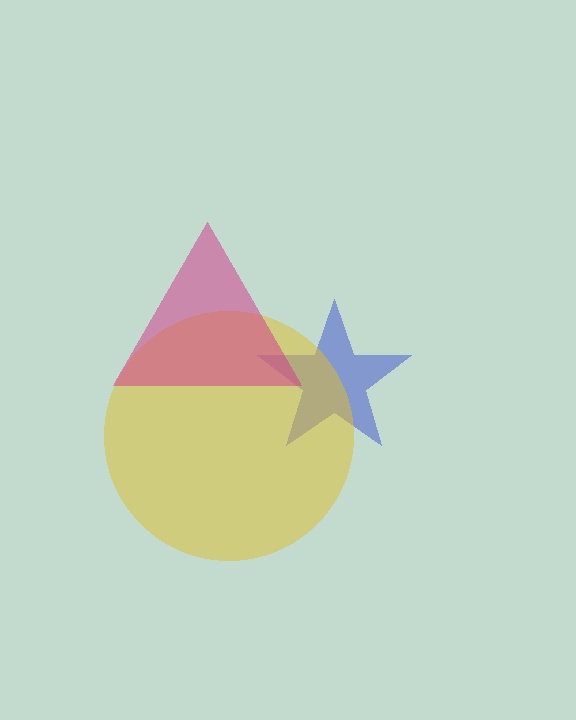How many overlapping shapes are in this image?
There are 3 overlapping shapes in the image.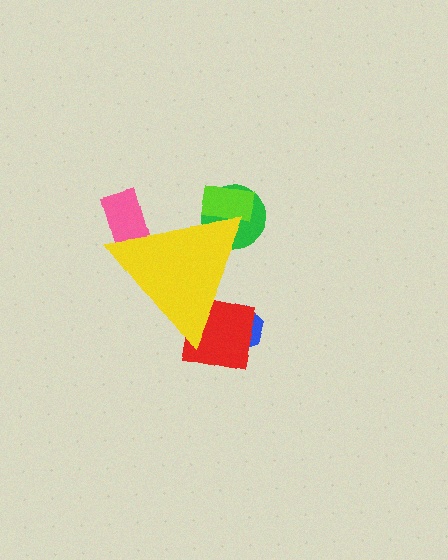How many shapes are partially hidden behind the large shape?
6 shapes are partially hidden.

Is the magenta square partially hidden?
Yes, the magenta square is partially hidden behind the yellow triangle.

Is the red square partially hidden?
Yes, the red square is partially hidden behind the yellow triangle.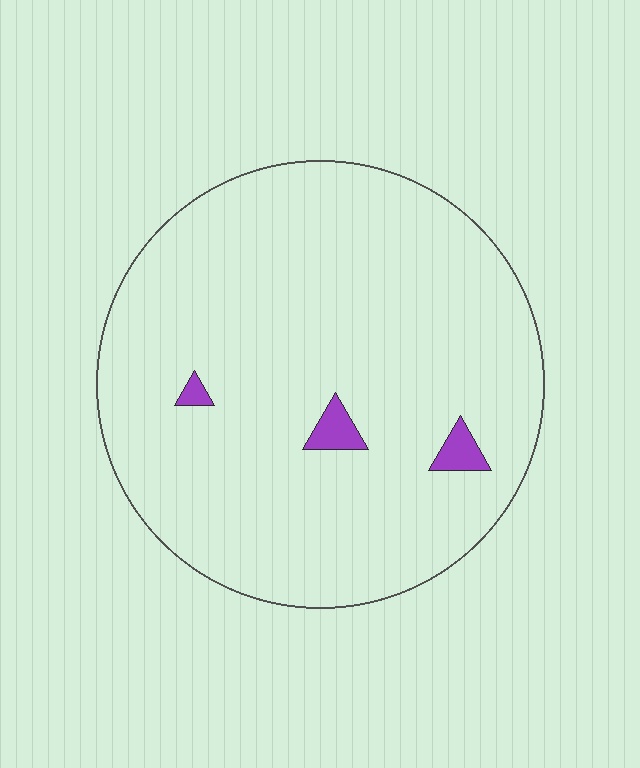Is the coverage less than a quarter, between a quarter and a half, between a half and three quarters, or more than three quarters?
Less than a quarter.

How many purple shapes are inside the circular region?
3.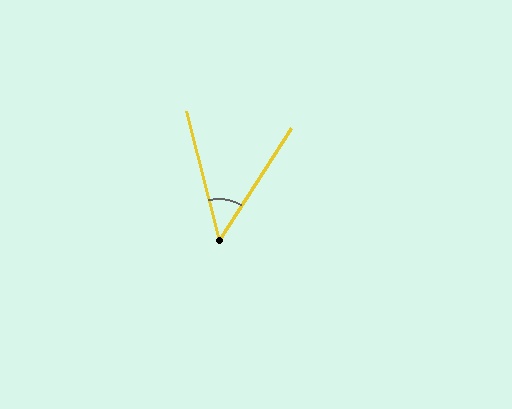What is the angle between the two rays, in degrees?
Approximately 47 degrees.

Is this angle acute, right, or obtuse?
It is acute.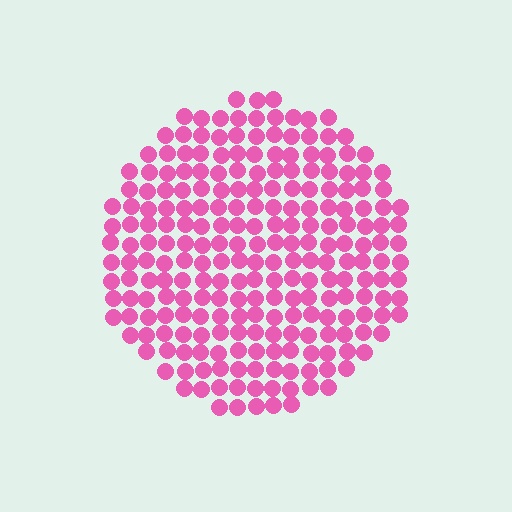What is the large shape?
The large shape is a circle.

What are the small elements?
The small elements are circles.